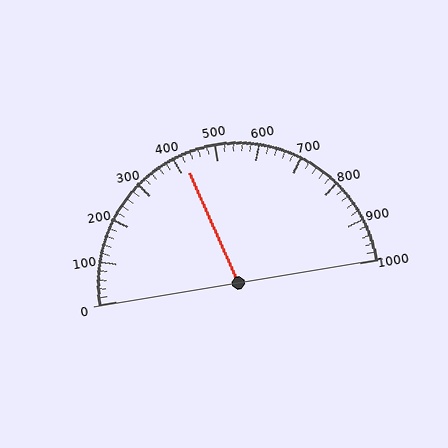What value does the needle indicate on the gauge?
The needle indicates approximately 420.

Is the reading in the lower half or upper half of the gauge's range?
The reading is in the lower half of the range (0 to 1000).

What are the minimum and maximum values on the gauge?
The gauge ranges from 0 to 1000.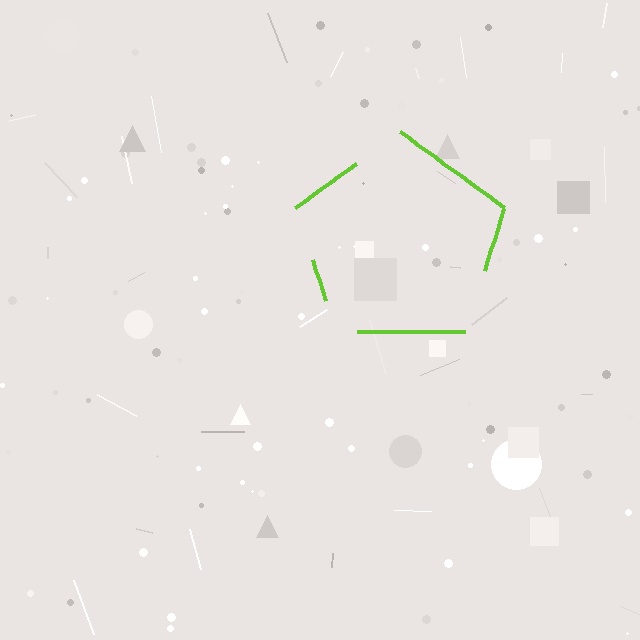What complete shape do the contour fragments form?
The contour fragments form a pentagon.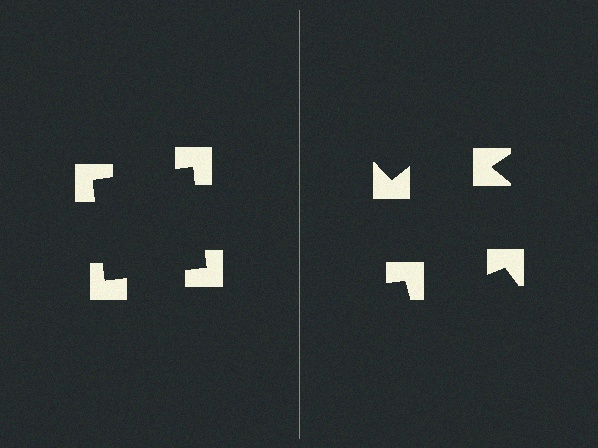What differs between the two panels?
The notched squares are positioned identically on both sides; only the wedge orientations differ. On the left they align to a square; on the right they are misaligned.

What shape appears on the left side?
An illusory square.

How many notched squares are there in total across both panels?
8 — 4 on each side.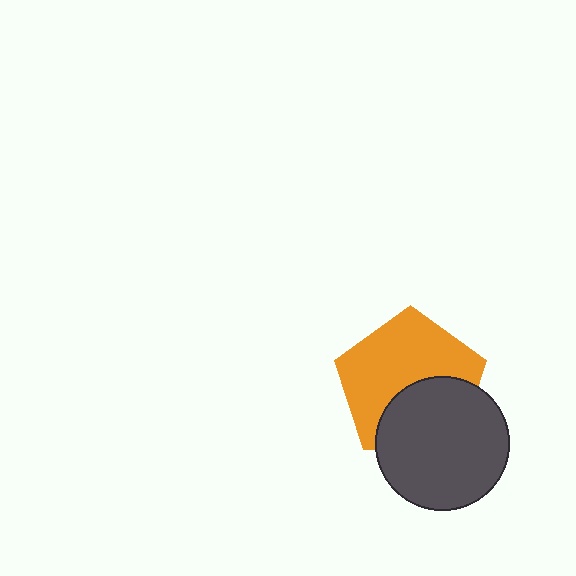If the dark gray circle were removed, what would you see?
You would see the complete orange pentagon.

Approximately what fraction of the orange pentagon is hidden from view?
Roughly 39% of the orange pentagon is hidden behind the dark gray circle.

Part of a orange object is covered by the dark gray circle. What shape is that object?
It is a pentagon.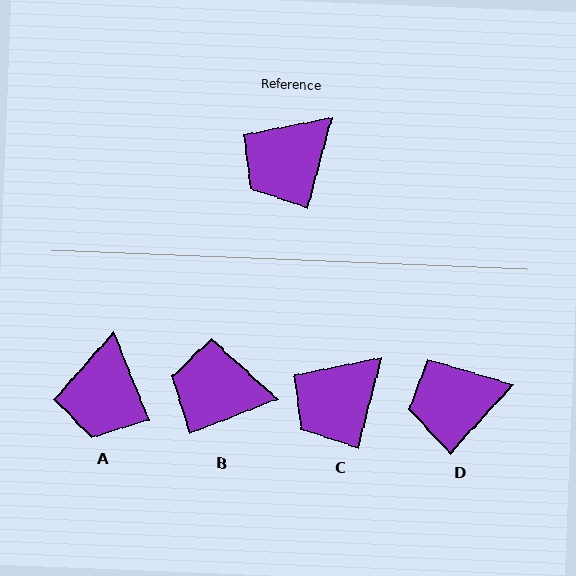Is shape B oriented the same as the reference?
No, it is off by about 54 degrees.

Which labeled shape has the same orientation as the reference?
C.